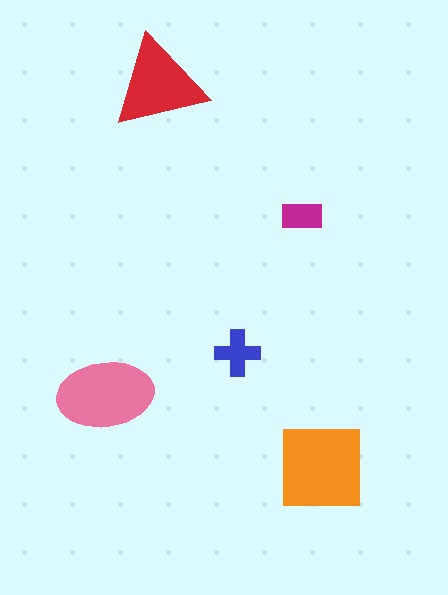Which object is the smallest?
The magenta rectangle.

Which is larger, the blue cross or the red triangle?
The red triangle.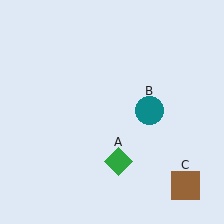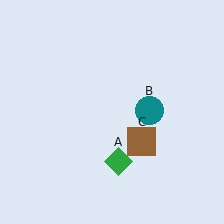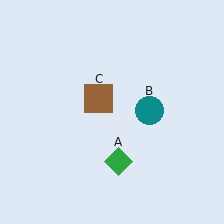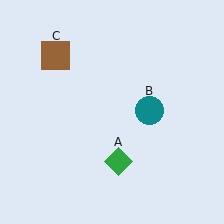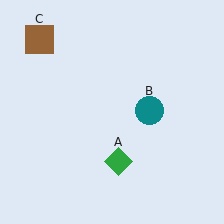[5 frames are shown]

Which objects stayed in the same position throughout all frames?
Green diamond (object A) and teal circle (object B) remained stationary.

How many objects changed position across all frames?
1 object changed position: brown square (object C).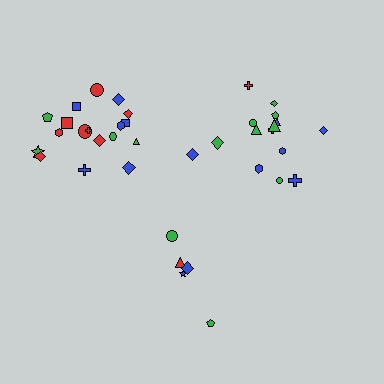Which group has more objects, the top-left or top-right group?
The top-left group.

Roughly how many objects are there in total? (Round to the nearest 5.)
Roughly 40 objects in total.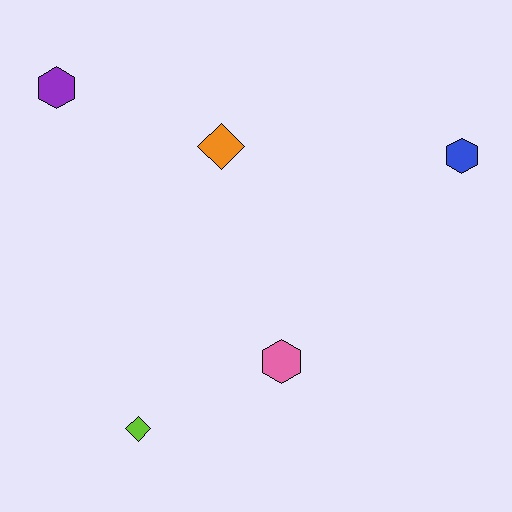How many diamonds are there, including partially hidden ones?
There are 2 diamonds.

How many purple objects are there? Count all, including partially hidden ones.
There is 1 purple object.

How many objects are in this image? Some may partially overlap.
There are 5 objects.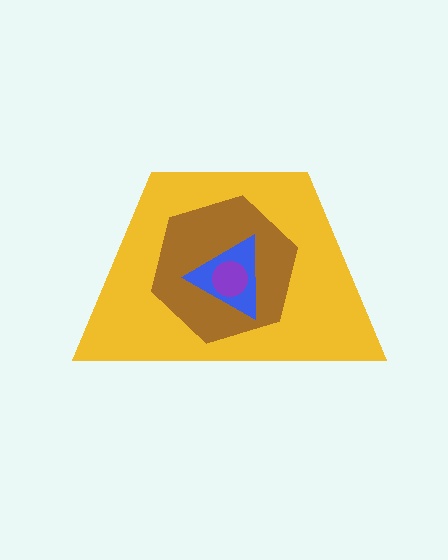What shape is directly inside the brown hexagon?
The blue triangle.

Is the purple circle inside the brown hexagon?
Yes.